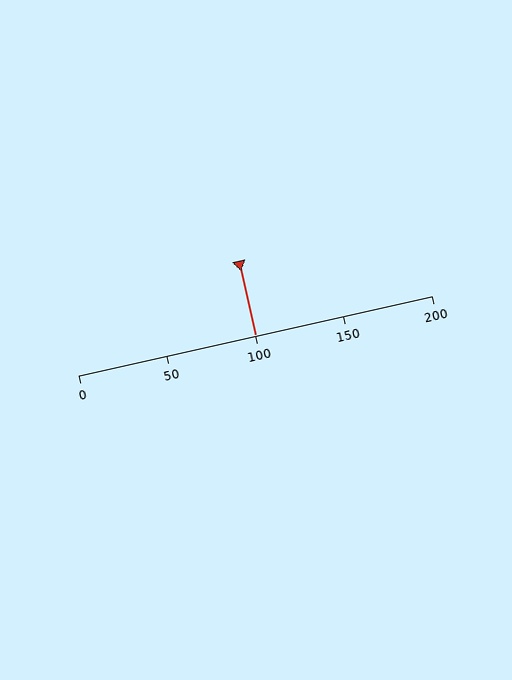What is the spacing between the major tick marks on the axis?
The major ticks are spaced 50 apart.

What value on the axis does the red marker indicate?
The marker indicates approximately 100.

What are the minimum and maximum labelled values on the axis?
The axis runs from 0 to 200.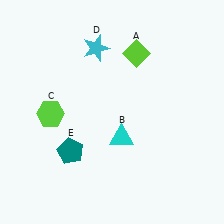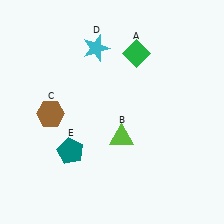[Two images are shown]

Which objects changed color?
A changed from lime to green. B changed from cyan to lime. C changed from lime to brown.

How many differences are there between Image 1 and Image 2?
There are 3 differences between the two images.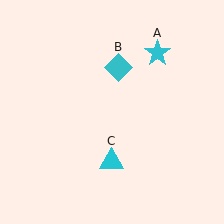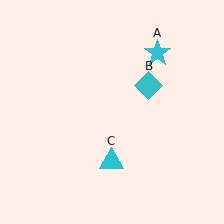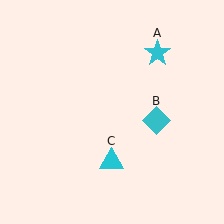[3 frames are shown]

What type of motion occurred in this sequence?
The cyan diamond (object B) rotated clockwise around the center of the scene.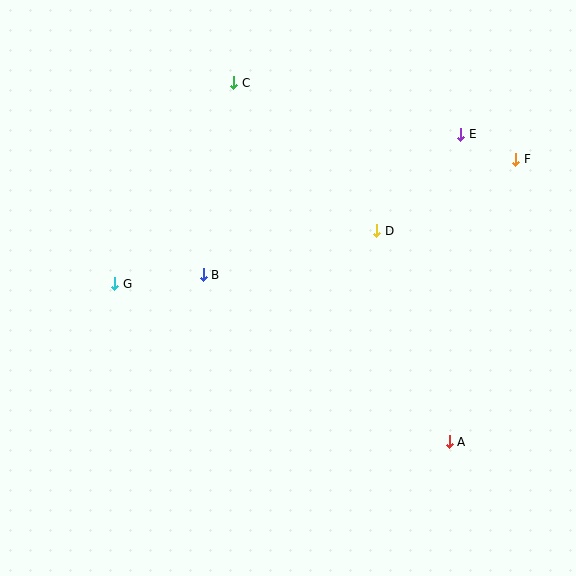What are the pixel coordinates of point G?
Point G is at (115, 284).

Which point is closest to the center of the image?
Point B at (203, 275) is closest to the center.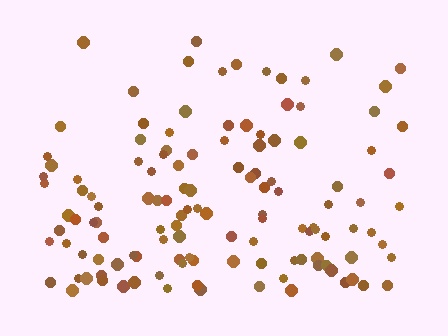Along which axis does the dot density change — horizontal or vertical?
Vertical.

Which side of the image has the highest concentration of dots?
The bottom.